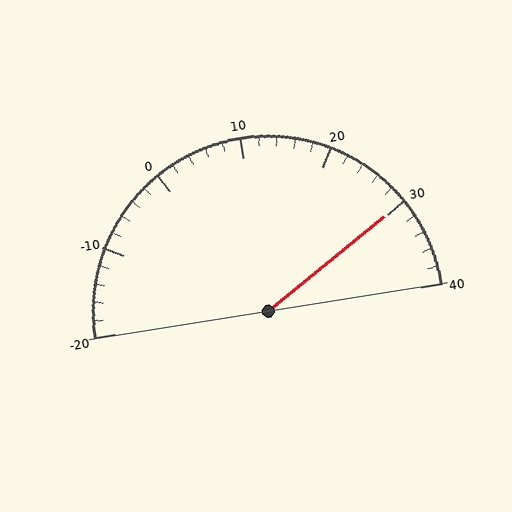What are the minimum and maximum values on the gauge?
The gauge ranges from -20 to 40.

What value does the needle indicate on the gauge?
The needle indicates approximately 30.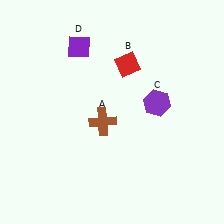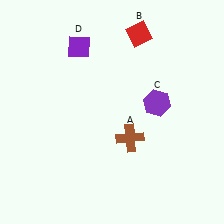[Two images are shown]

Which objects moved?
The objects that moved are: the brown cross (A), the red diamond (B).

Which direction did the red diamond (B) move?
The red diamond (B) moved up.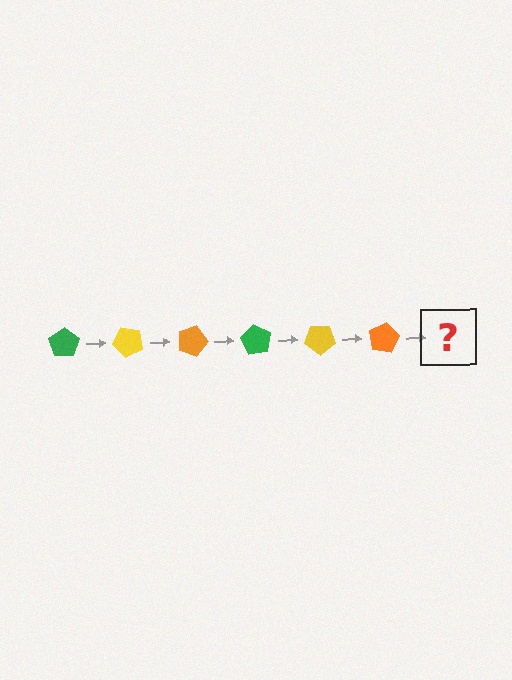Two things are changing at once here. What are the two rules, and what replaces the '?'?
The two rules are that it rotates 45 degrees each step and the color cycles through green, yellow, and orange. The '?' should be a green pentagon, rotated 270 degrees from the start.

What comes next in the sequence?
The next element should be a green pentagon, rotated 270 degrees from the start.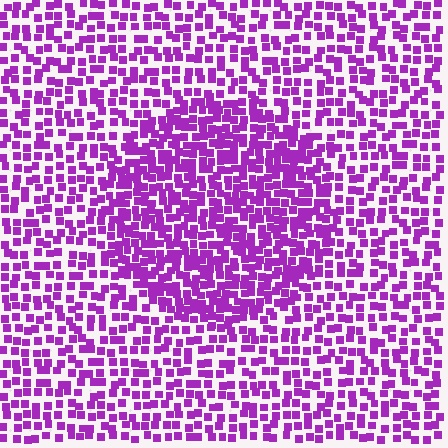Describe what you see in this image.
The image contains small purple elements arranged at two different densities. A circle-shaped region is visible where the elements are more densely packed than the surrounding area.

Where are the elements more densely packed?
The elements are more densely packed inside the circle boundary.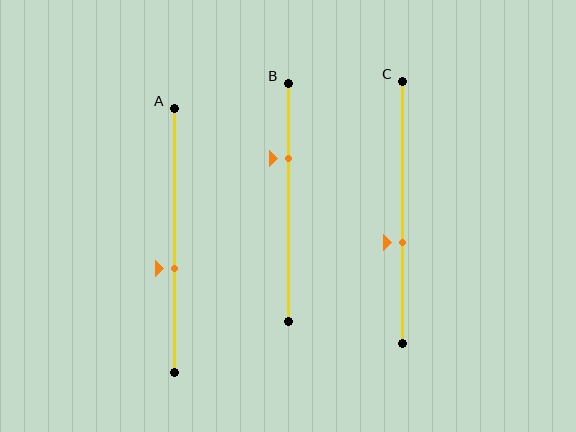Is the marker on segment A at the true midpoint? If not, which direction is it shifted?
No, the marker on segment A is shifted downward by about 11% of the segment length.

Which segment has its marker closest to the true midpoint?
Segment A has its marker closest to the true midpoint.